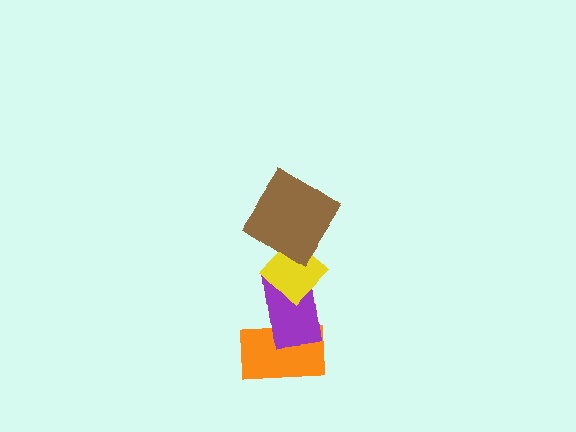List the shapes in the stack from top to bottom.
From top to bottom: the brown diamond, the yellow diamond, the purple rectangle, the orange rectangle.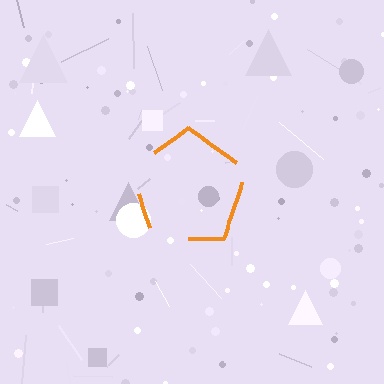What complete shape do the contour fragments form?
The contour fragments form a pentagon.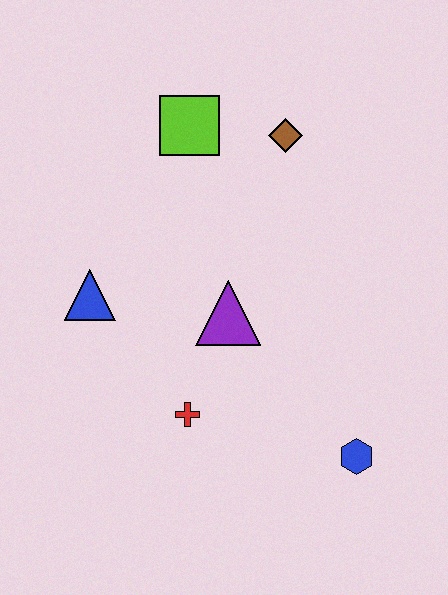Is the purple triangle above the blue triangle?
No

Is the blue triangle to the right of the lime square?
No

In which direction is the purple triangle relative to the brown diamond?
The purple triangle is below the brown diamond.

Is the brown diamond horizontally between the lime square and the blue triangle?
No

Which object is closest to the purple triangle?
The red cross is closest to the purple triangle.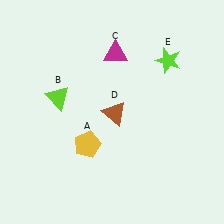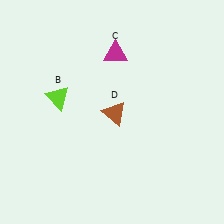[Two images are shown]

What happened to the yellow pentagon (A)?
The yellow pentagon (A) was removed in Image 2. It was in the bottom-left area of Image 1.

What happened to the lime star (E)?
The lime star (E) was removed in Image 2. It was in the top-right area of Image 1.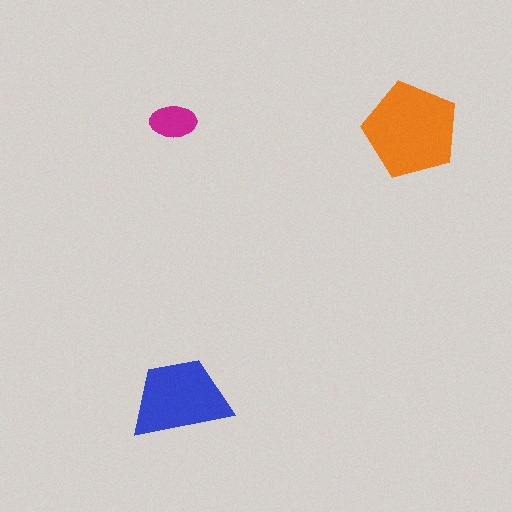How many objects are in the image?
There are 3 objects in the image.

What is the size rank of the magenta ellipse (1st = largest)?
3rd.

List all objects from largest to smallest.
The orange pentagon, the blue trapezoid, the magenta ellipse.